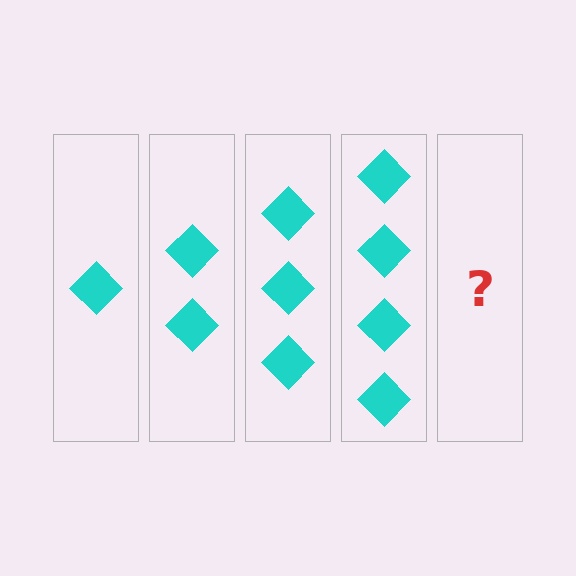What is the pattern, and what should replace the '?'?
The pattern is that each step adds one more diamond. The '?' should be 5 diamonds.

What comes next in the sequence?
The next element should be 5 diamonds.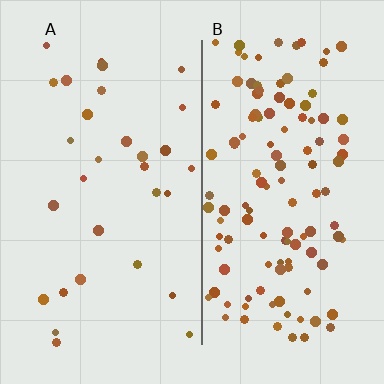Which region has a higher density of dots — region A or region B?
B (the right).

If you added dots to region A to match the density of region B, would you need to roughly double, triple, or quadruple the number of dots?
Approximately quadruple.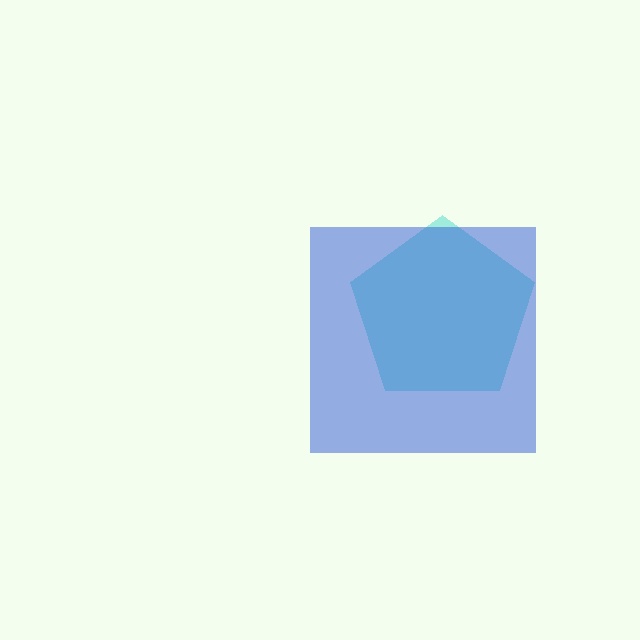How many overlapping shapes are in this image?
There are 2 overlapping shapes in the image.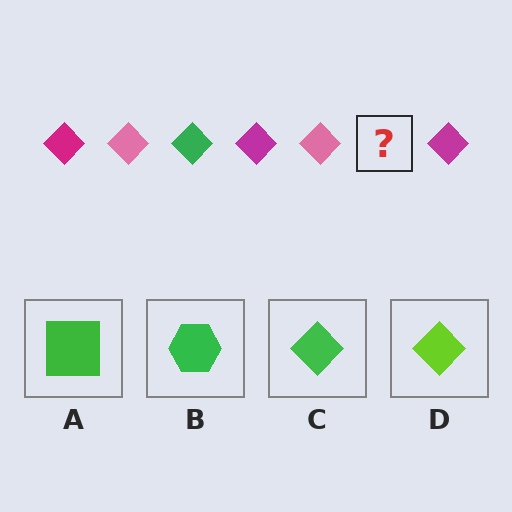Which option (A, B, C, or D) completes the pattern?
C.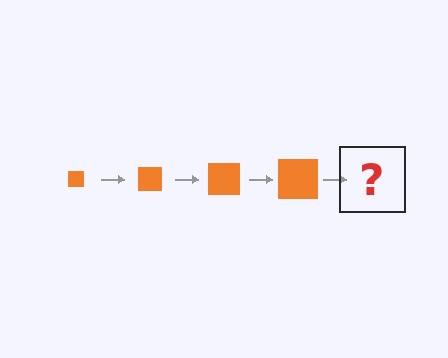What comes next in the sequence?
The next element should be an orange square, larger than the previous one.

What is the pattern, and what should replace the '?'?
The pattern is that the square gets progressively larger each step. The '?' should be an orange square, larger than the previous one.